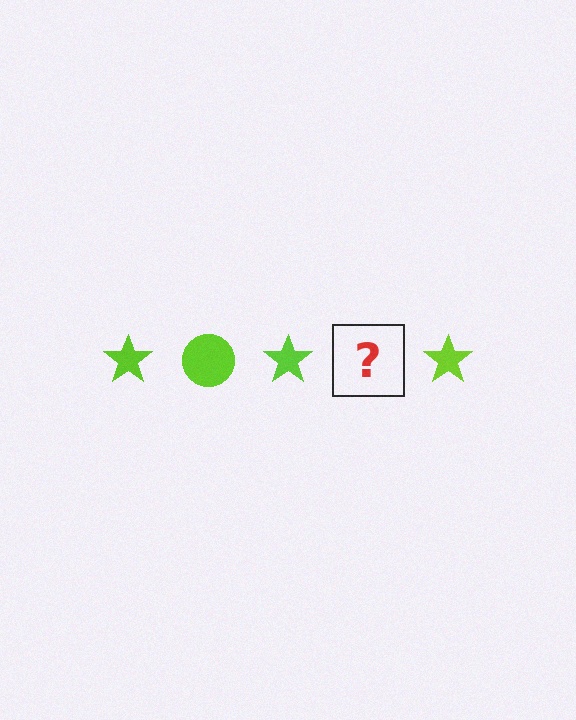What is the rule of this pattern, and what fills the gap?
The rule is that the pattern cycles through star, circle shapes in lime. The gap should be filled with a lime circle.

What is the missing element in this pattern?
The missing element is a lime circle.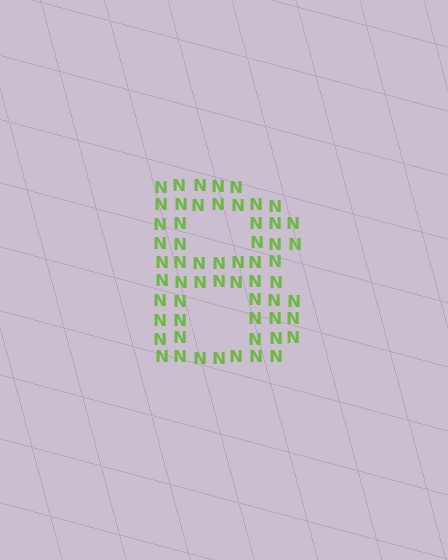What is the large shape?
The large shape is the letter B.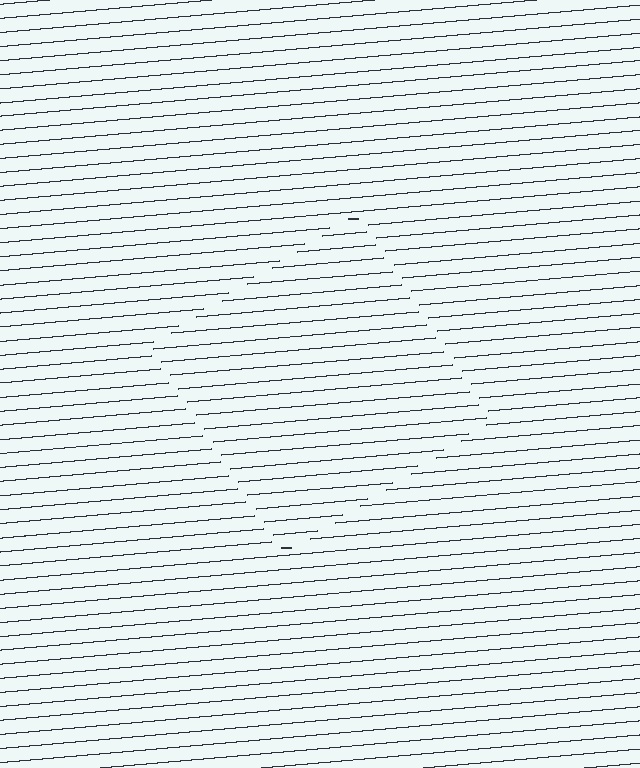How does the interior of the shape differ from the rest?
The interior of the shape contains the same grating, shifted by half a period — the contour is defined by the phase discontinuity where line-ends from the inner and outer gratings abut.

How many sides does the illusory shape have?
4 sides — the line-ends trace a square.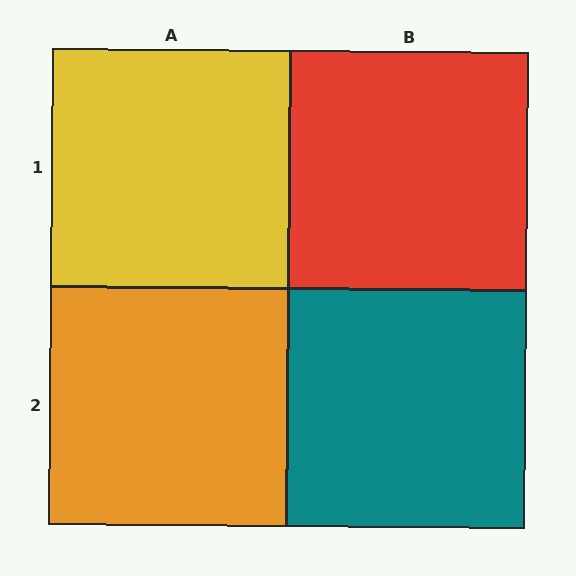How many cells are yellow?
1 cell is yellow.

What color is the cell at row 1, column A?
Yellow.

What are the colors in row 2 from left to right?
Orange, teal.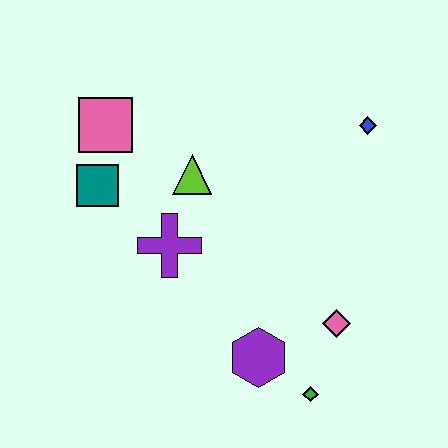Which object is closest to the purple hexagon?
The green diamond is closest to the purple hexagon.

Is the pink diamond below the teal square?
Yes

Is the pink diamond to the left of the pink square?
No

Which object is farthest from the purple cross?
The blue diamond is farthest from the purple cross.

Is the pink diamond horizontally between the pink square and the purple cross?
No